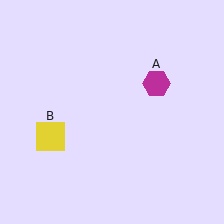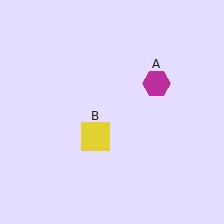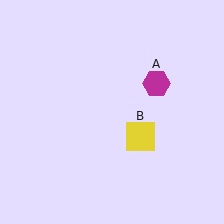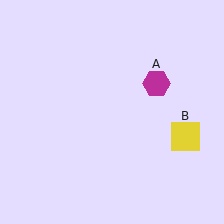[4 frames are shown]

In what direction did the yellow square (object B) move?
The yellow square (object B) moved right.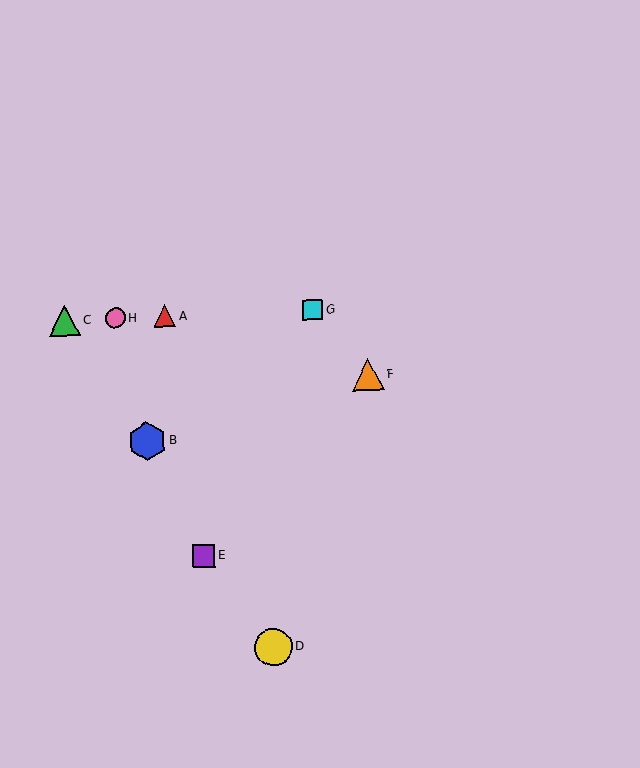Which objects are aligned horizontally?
Objects A, C, G, H are aligned horizontally.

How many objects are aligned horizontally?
4 objects (A, C, G, H) are aligned horizontally.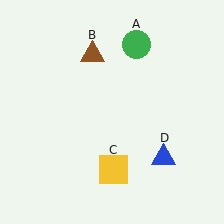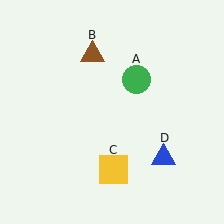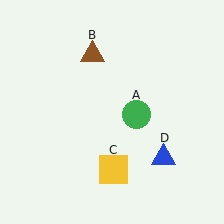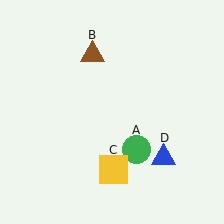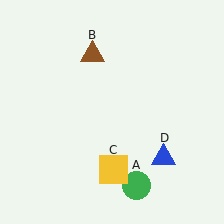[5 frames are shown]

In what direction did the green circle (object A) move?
The green circle (object A) moved down.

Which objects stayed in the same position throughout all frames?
Brown triangle (object B) and yellow square (object C) and blue triangle (object D) remained stationary.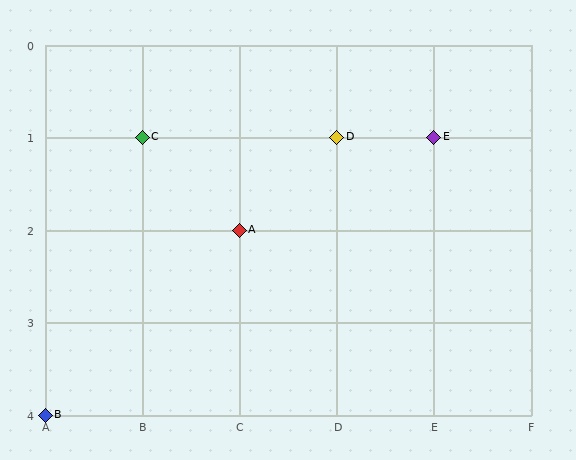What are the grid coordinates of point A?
Point A is at grid coordinates (C, 2).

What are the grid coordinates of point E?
Point E is at grid coordinates (E, 1).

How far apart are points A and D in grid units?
Points A and D are 1 column and 1 row apart (about 1.4 grid units diagonally).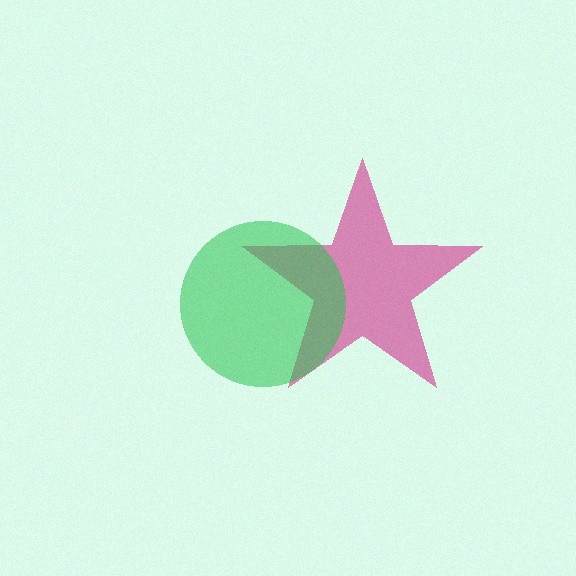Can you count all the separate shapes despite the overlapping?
Yes, there are 2 separate shapes.